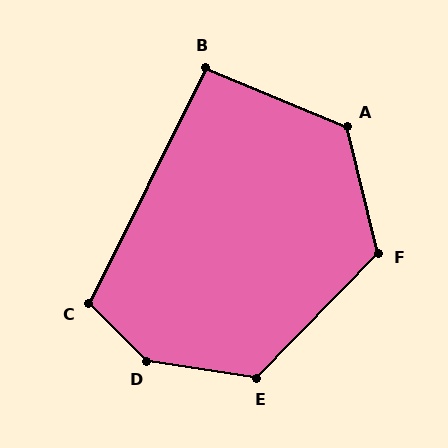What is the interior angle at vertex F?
Approximately 122 degrees (obtuse).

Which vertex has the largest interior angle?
D, at approximately 144 degrees.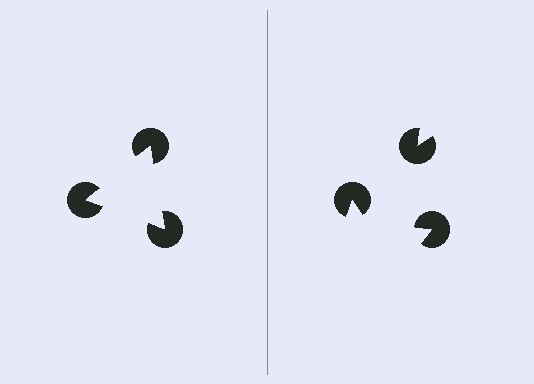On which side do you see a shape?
An illusory triangle appears on the left side. On the right side the wedge cuts are rotated, so no coherent shape forms.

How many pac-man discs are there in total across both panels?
6 — 3 on each side.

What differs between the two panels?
The pac-man discs are positioned identically on both sides; only the wedge orientations differ. On the left they align to a triangle; on the right they are misaligned.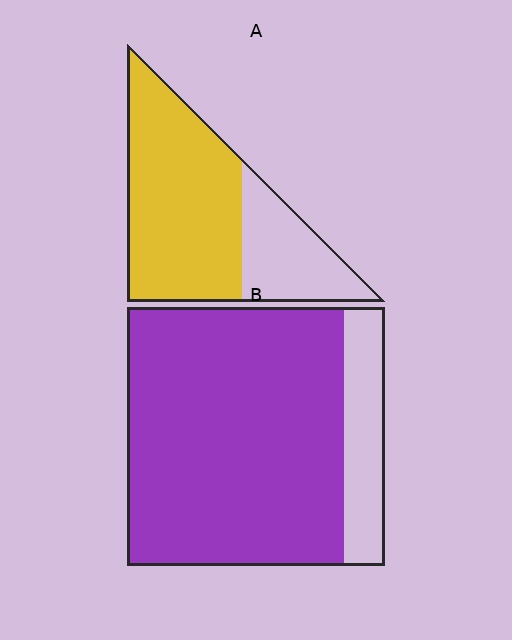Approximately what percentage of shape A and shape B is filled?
A is approximately 70% and B is approximately 85%.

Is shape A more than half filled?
Yes.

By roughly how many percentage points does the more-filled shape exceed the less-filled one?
By roughly 15 percentage points (B over A).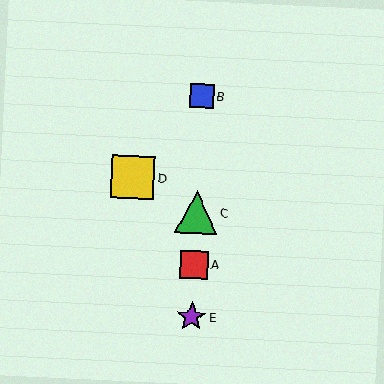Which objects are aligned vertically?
Objects A, B, C, E are aligned vertically.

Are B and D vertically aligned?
No, B is at x≈202 and D is at x≈133.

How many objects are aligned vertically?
4 objects (A, B, C, E) are aligned vertically.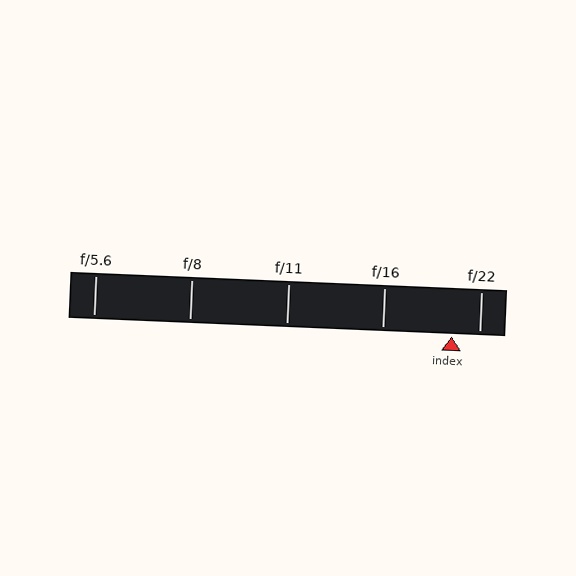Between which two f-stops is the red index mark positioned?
The index mark is between f/16 and f/22.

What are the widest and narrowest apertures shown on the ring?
The widest aperture shown is f/5.6 and the narrowest is f/22.